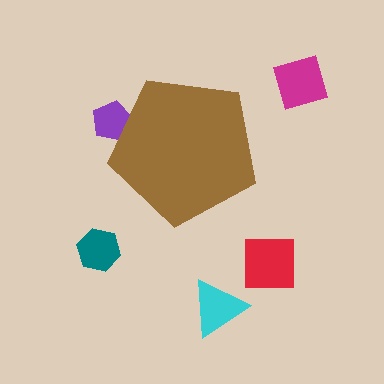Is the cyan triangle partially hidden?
No, the cyan triangle is fully visible.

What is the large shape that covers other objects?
A brown pentagon.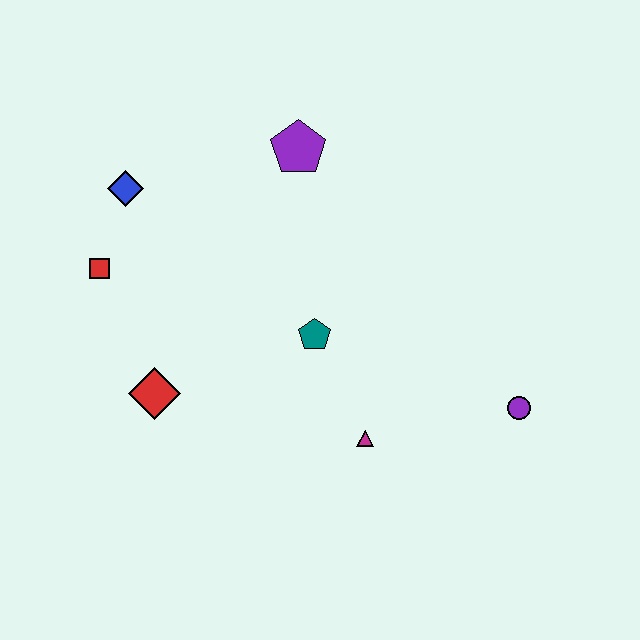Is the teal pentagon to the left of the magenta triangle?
Yes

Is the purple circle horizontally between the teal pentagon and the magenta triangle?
No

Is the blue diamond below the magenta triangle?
No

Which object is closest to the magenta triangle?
The teal pentagon is closest to the magenta triangle.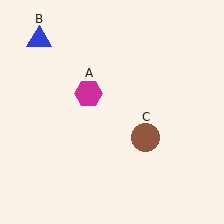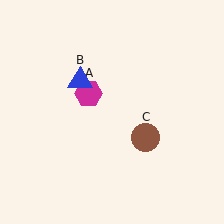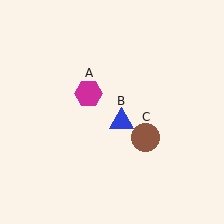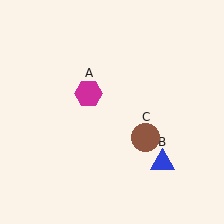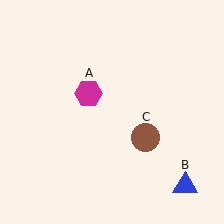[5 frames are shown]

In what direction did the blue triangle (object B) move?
The blue triangle (object B) moved down and to the right.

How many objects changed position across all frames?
1 object changed position: blue triangle (object B).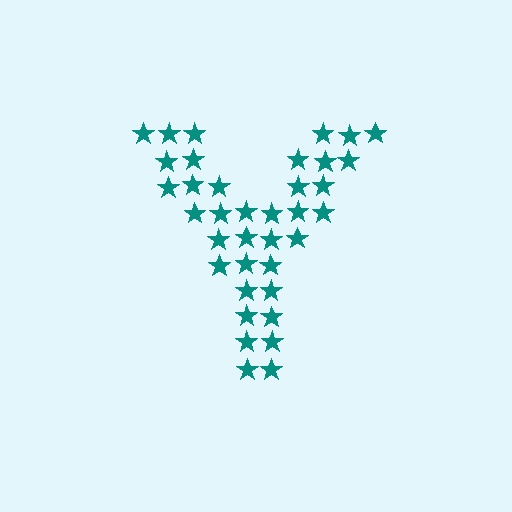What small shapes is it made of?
It is made of small stars.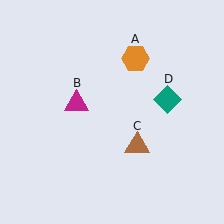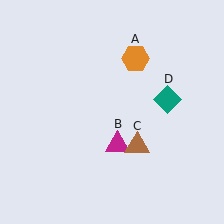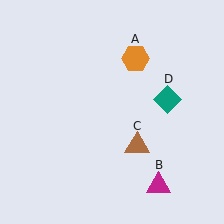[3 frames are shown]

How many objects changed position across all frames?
1 object changed position: magenta triangle (object B).